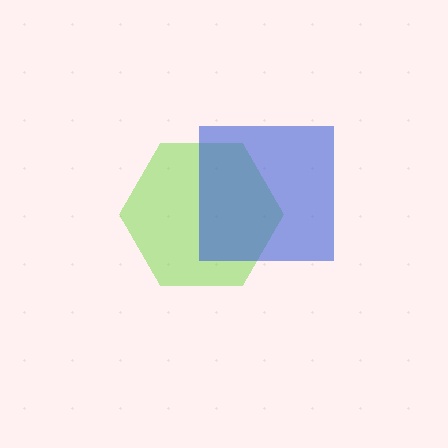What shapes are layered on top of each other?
The layered shapes are: a lime hexagon, a blue square.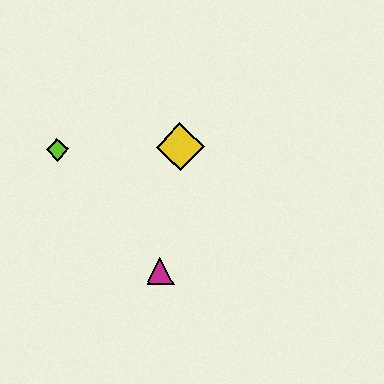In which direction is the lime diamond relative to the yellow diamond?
The lime diamond is to the left of the yellow diamond.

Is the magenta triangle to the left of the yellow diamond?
Yes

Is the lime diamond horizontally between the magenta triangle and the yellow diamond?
No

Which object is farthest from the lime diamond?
The magenta triangle is farthest from the lime diamond.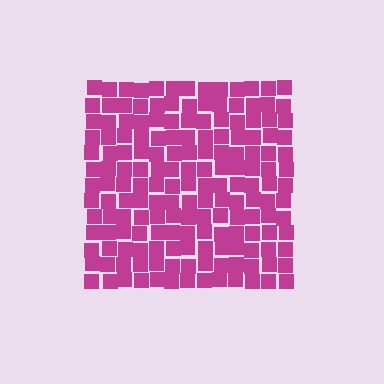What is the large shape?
The large shape is a square.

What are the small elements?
The small elements are squares.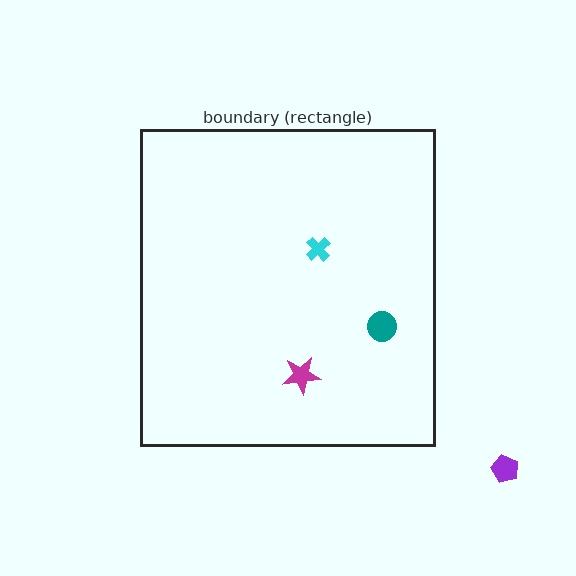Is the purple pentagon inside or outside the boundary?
Outside.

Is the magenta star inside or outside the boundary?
Inside.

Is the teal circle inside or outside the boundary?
Inside.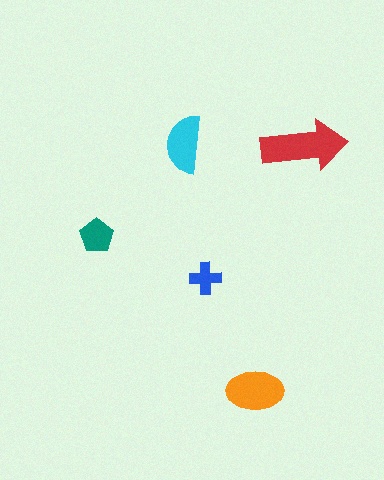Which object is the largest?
The red arrow.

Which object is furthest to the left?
The teal pentagon is leftmost.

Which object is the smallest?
The blue cross.